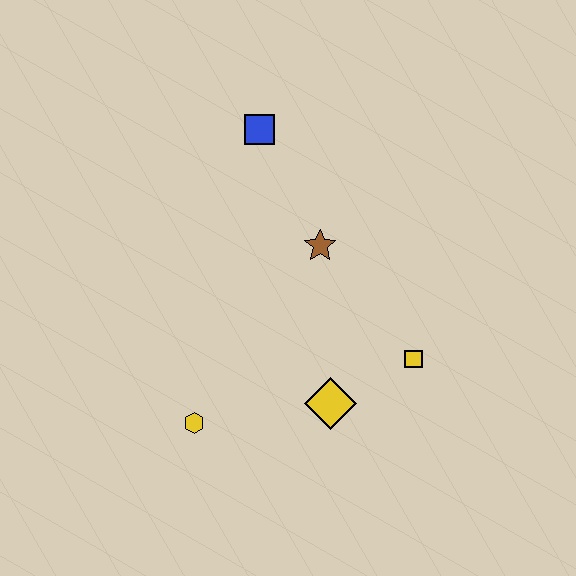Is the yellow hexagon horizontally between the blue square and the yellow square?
No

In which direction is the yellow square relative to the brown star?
The yellow square is below the brown star.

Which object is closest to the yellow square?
The yellow diamond is closest to the yellow square.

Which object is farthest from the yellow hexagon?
The blue square is farthest from the yellow hexagon.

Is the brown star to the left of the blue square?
No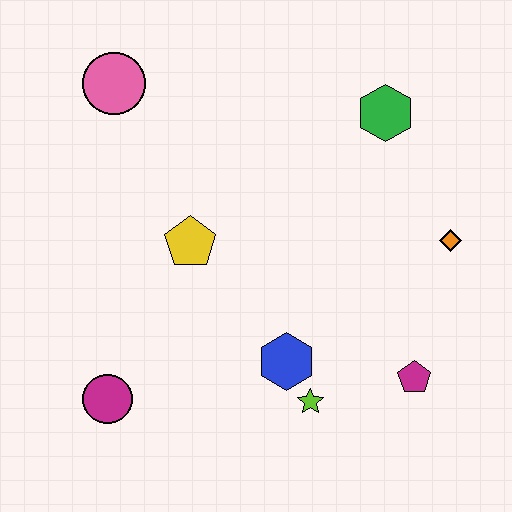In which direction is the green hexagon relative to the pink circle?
The green hexagon is to the right of the pink circle.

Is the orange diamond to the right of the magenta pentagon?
Yes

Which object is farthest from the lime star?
The pink circle is farthest from the lime star.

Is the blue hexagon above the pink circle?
No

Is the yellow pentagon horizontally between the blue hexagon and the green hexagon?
No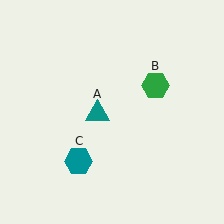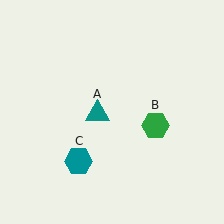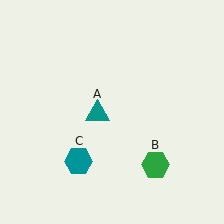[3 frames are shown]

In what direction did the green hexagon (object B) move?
The green hexagon (object B) moved down.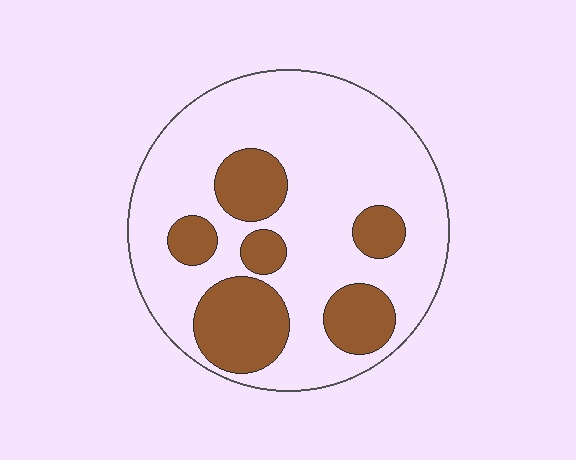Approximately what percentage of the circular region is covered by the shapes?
Approximately 25%.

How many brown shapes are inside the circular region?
6.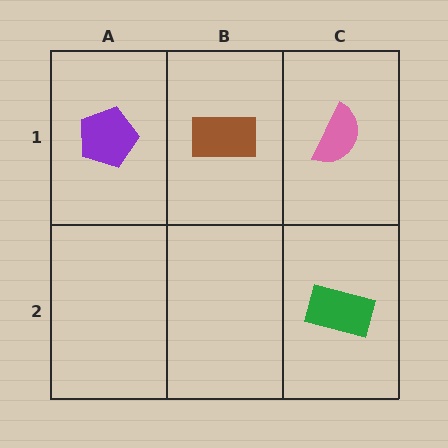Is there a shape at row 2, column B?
No, that cell is empty.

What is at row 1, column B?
A brown rectangle.